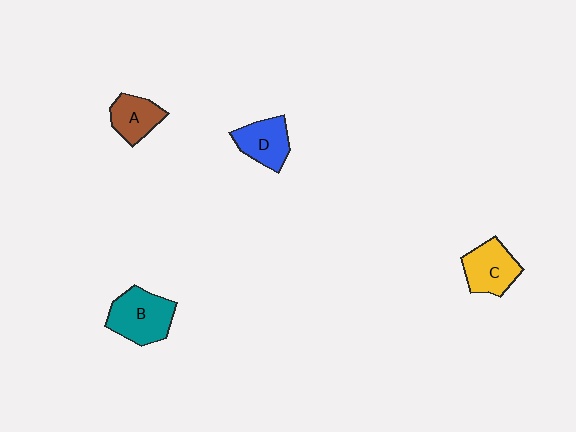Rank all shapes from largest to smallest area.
From largest to smallest: B (teal), C (yellow), D (blue), A (brown).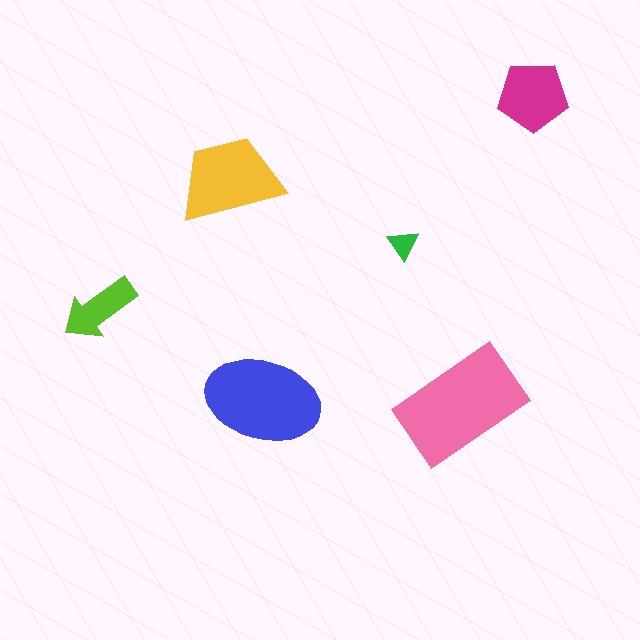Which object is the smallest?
The green triangle.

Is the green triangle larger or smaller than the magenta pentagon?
Smaller.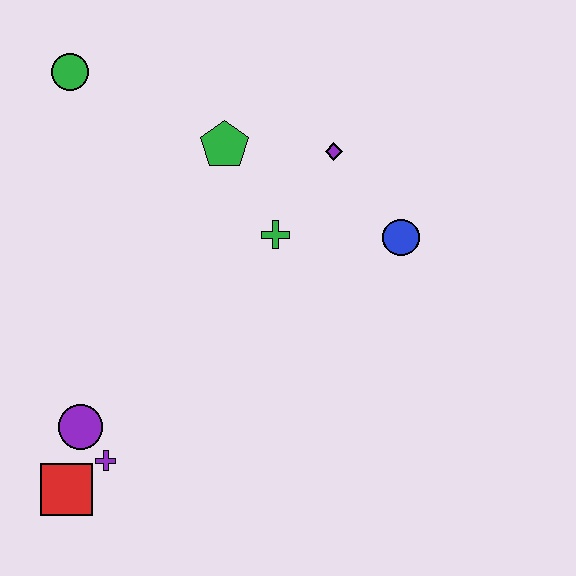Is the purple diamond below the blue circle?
No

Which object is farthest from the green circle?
The red square is farthest from the green circle.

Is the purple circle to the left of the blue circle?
Yes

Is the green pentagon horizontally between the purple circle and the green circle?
No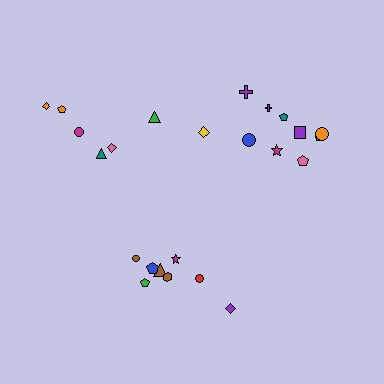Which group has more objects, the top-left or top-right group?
The top-right group.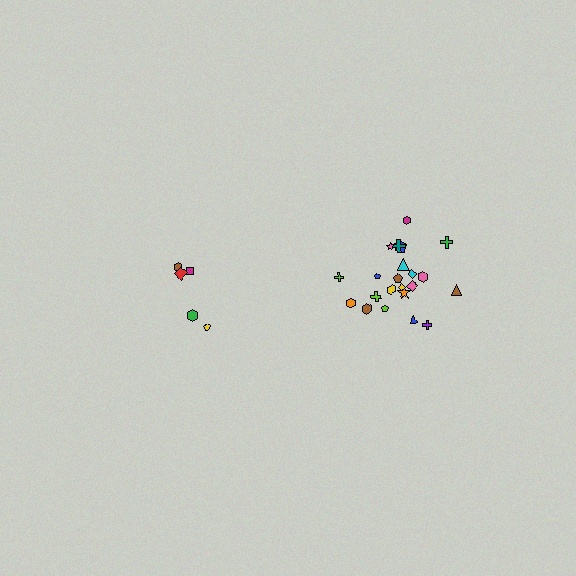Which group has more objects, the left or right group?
The right group.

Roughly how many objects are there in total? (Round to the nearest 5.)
Roughly 25 objects in total.